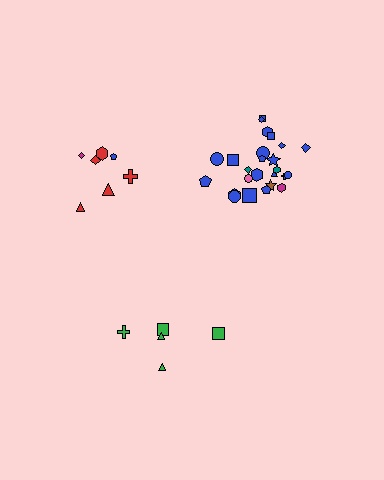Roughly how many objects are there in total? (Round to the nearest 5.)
Roughly 35 objects in total.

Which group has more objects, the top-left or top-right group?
The top-right group.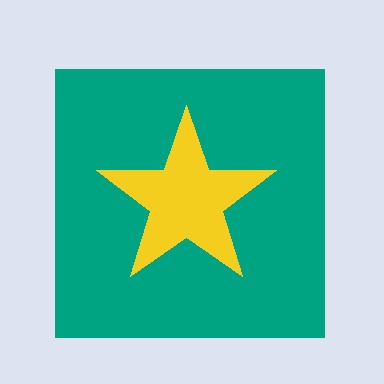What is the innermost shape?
The yellow star.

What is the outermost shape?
The teal square.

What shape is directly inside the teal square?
The yellow star.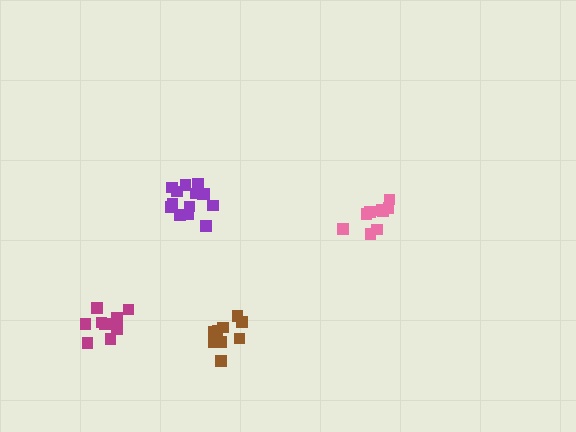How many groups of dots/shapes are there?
There are 4 groups.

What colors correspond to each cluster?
The clusters are colored: pink, magenta, brown, purple.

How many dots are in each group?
Group 1: 9 dots, Group 2: 9 dots, Group 3: 10 dots, Group 4: 14 dots (42 total).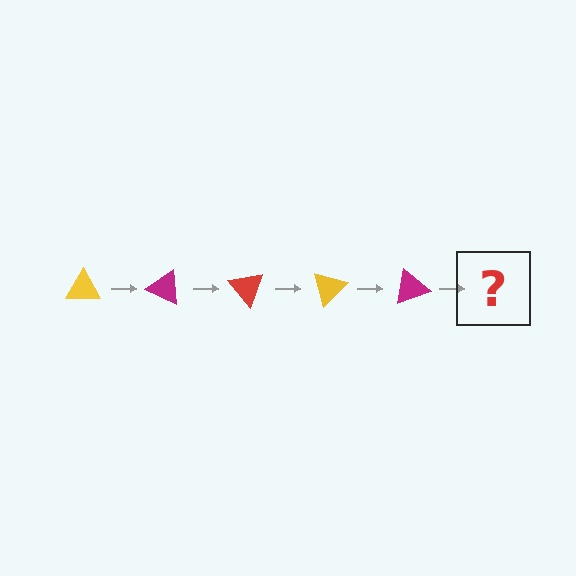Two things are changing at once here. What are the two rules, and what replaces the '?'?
The two rules are that it rotates 25 degrees each step and the color cycles through yellow, magenta, and red. The '?' should be a red triangle, rotated 125 degrees from the start.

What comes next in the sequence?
The next element should be a red triangle, rotated 125 degrees from the start.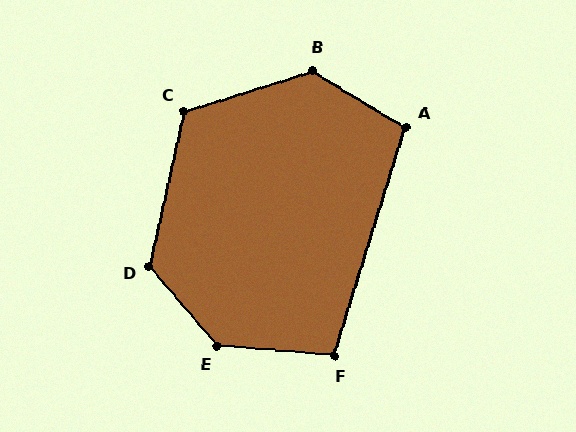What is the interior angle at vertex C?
Approximately 120 degrees (obtuse).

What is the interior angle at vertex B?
Approximately 131 degrees (obtuse).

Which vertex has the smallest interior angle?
F, at approximately 102 degrees.